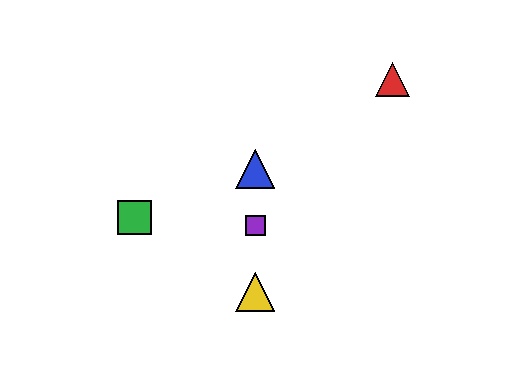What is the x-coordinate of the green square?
The green square is at x≈134.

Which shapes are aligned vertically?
The blue triangle, the yellow triangle, the purple square are aligned vertically.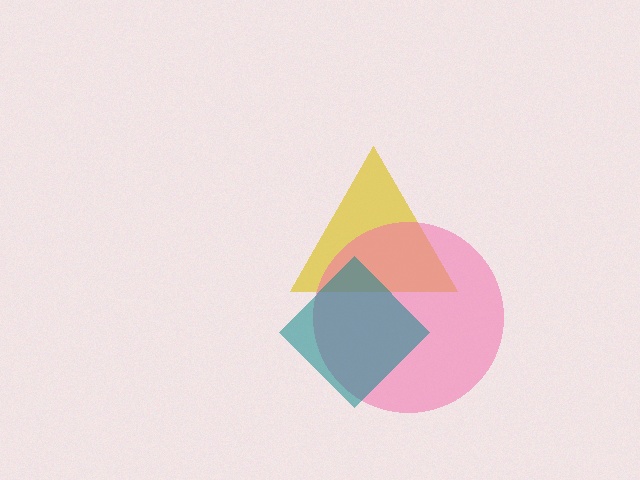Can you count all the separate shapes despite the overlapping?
Yes, there are 3 separate shapes.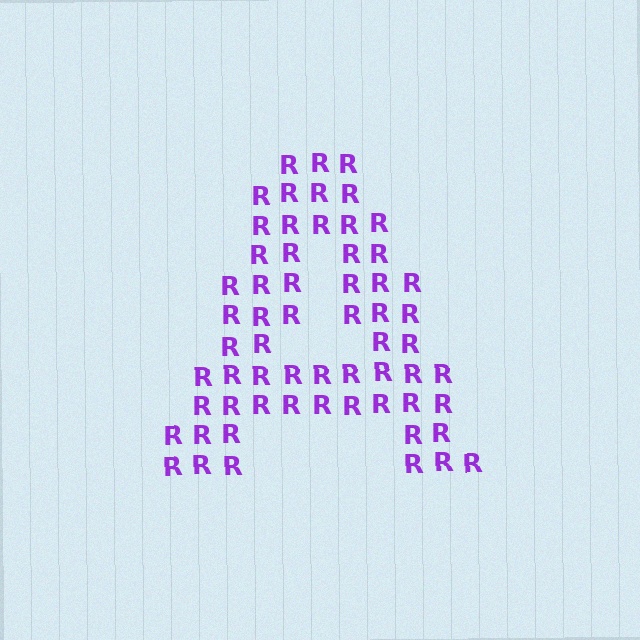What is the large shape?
The large shape is the letter A.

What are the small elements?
The small elements are letter R's.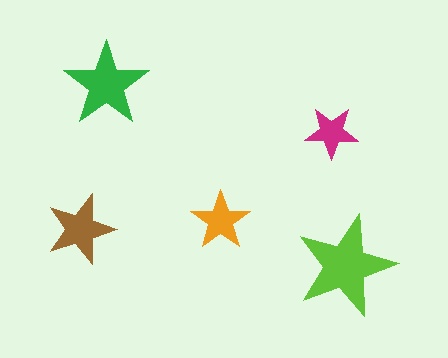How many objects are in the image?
There are 5 objects in the image.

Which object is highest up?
The green star is topmost.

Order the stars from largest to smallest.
the lime one, the green one, the brown one, the orange one, the magenta one.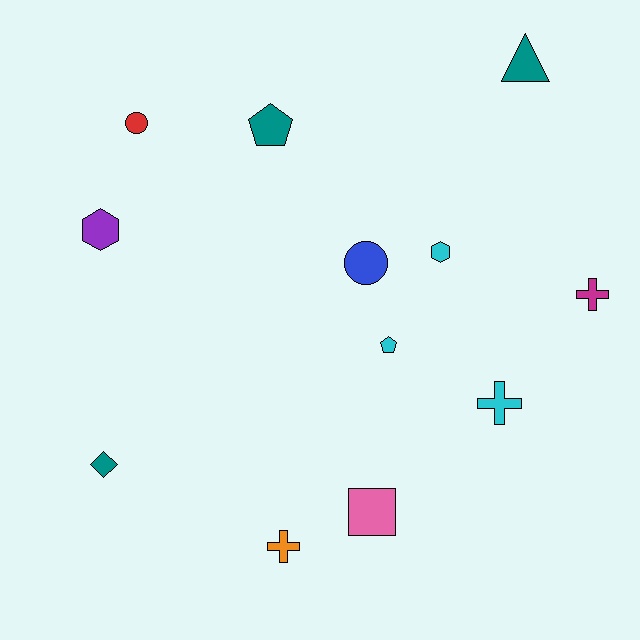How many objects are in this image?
There are 12 objects.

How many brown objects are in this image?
There are no brown objects.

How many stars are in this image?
There are no stars.